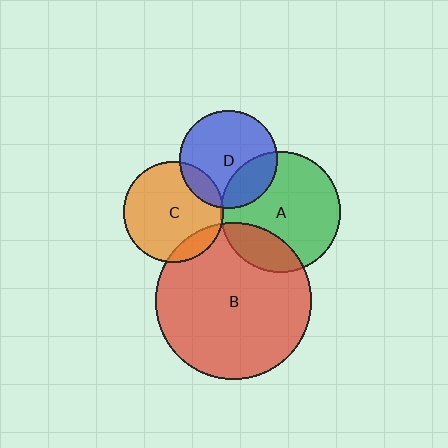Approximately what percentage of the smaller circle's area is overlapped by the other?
Approximately 5%.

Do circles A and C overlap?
Yes.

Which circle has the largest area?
Circle B (red).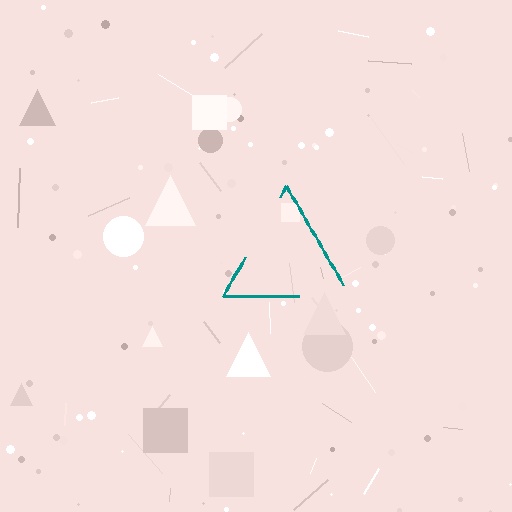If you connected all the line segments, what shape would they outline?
They would outline a triangle.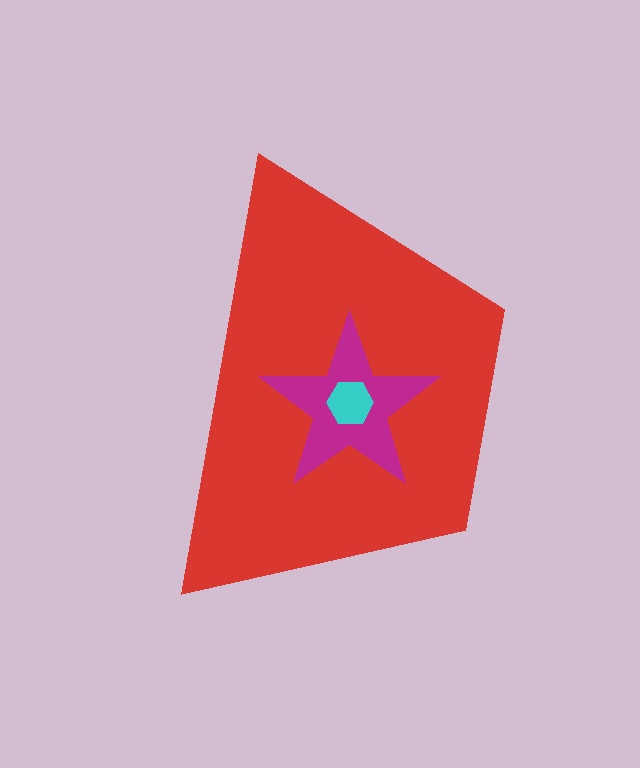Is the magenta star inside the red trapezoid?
Yes.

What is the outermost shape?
The red trapezoid.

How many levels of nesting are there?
3.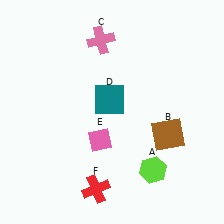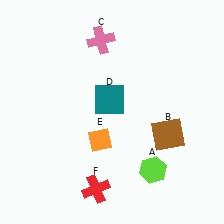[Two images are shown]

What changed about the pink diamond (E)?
In Image 1, E is pink. In Image 2, it changed to orange.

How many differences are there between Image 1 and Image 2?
There is 1 difference between the two images.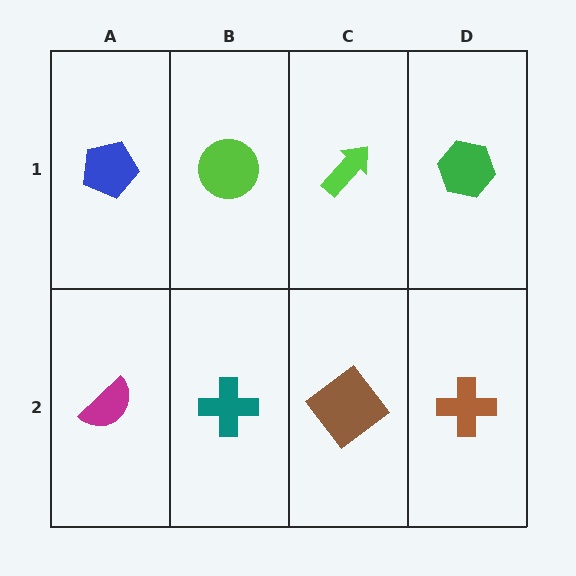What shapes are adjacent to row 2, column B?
A lime circle (row 1, column B), a magenta semicircle (row 2, column A), a brown diamond (row 2, column C).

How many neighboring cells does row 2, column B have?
3.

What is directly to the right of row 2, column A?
A teal cross.